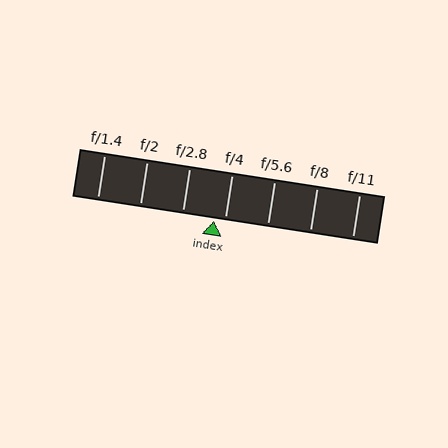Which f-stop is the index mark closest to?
The index mark is closest to f/4.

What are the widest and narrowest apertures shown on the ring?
The widest aperture shown is f/1.4 and the narrowest is f/11.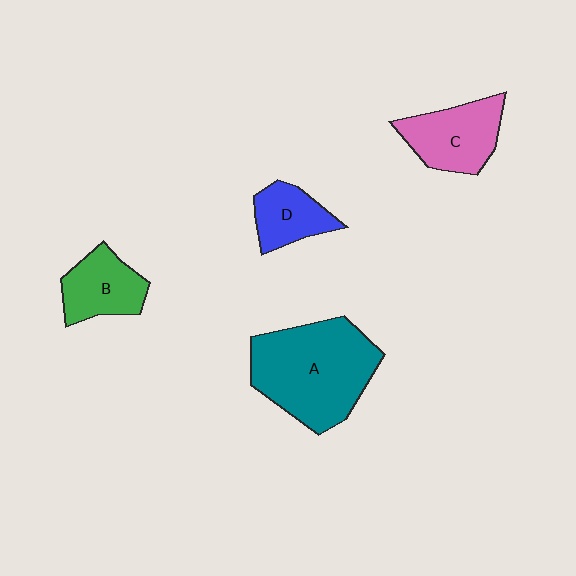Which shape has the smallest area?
Shape D (blue).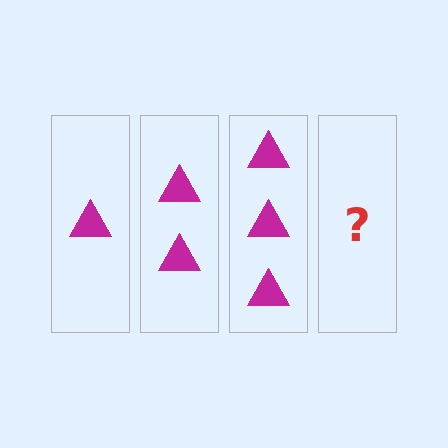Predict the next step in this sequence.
The next step is 4 triangles.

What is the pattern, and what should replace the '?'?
The pattern is that each step adds one more triangle. The '?' should be 4 triangles.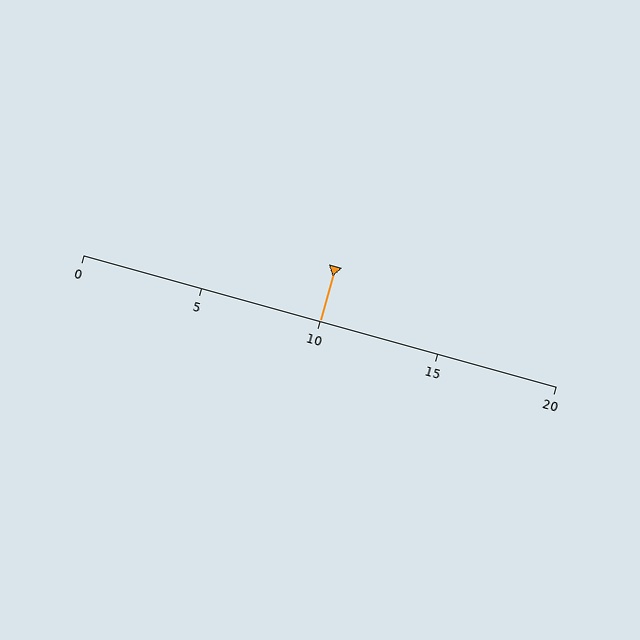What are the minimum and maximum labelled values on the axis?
The axis runs from 0 to 20.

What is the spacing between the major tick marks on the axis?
The major ticks are spaced 5 apart.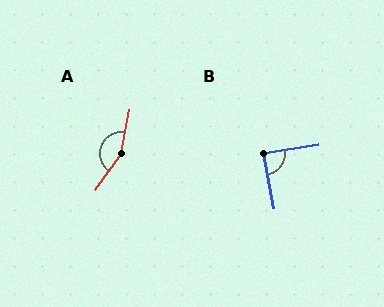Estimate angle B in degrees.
Approximately 89 degrees.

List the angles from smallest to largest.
B (89°), A (156°).